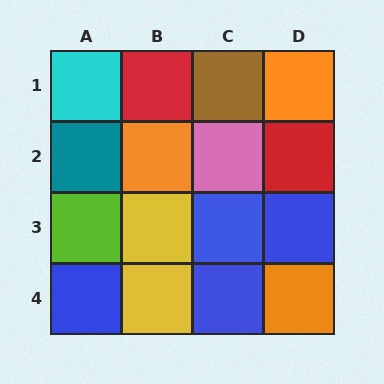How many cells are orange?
3 cells are orange.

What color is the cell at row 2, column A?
Teal.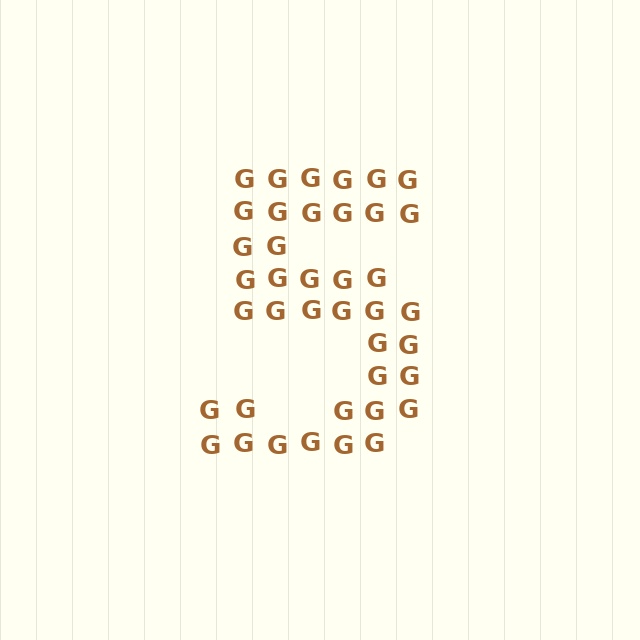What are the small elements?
The small elements are letter G's.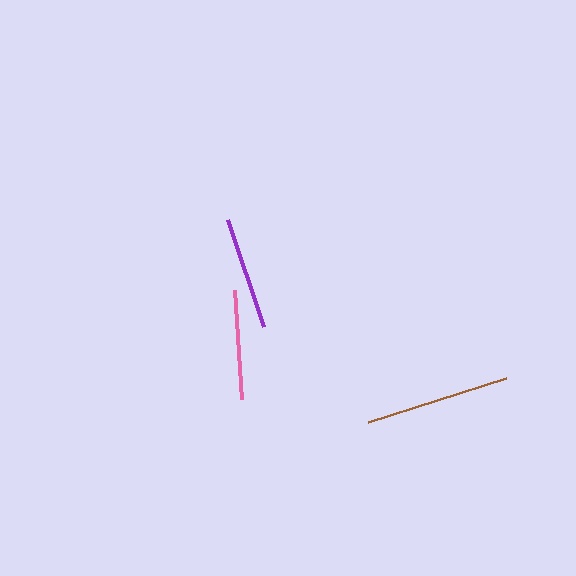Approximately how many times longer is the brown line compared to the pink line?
The brown line is approximately 1.3 times the length of the pink line.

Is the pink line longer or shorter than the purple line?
The purple line is longer than the pink line.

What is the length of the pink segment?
The pink segment is approximately 109 pixels long.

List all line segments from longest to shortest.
From longest to shortest: brown, purple, pink.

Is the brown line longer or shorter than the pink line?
The brown line is longer than the pink line.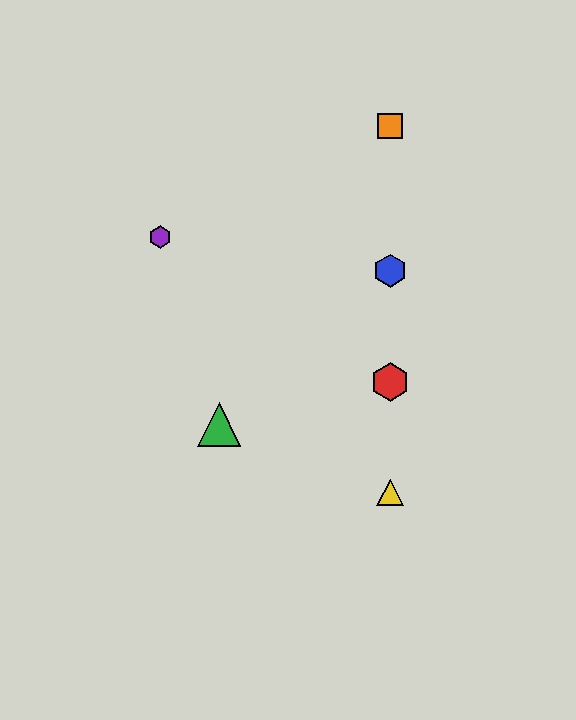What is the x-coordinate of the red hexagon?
The red hexagon is at x≈390.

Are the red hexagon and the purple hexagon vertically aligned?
No, the red hexagon is at x≈390 and the purple hexagon is at x≈160.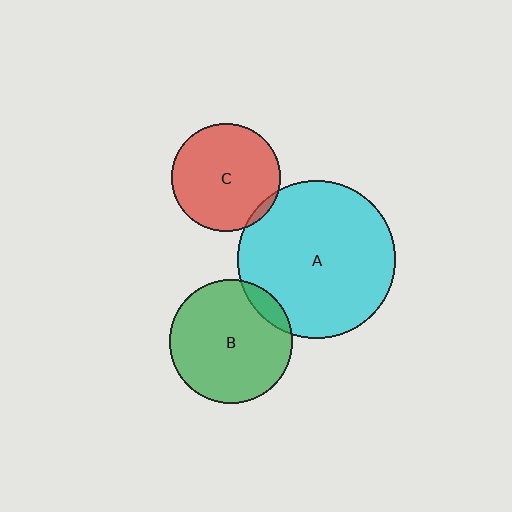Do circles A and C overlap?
Yes.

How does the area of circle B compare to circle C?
Approximately 1.3 times.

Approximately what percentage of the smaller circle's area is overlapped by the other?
Approximately 5%.